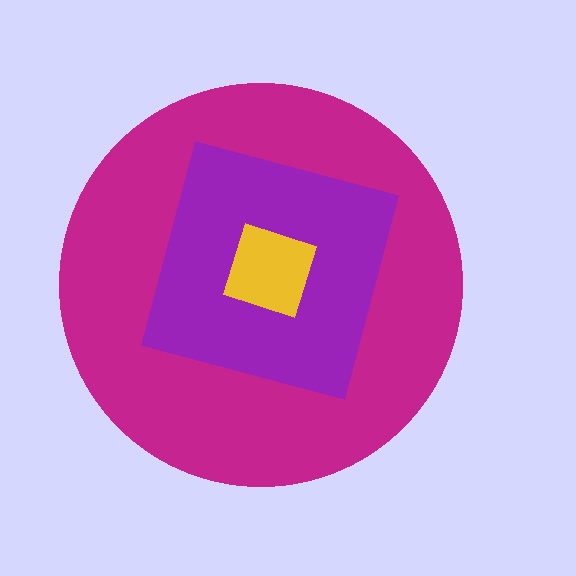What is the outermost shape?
The magenta circle.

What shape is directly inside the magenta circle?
The purple square.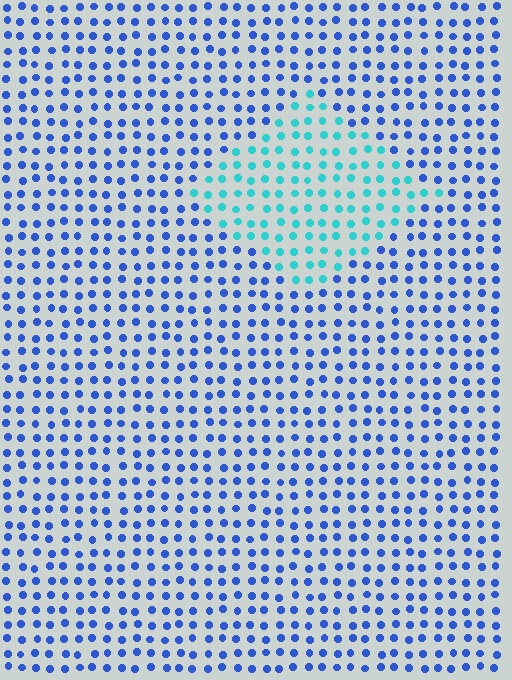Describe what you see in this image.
The image is filled with small blue elements in a uniform arrangement. A diamond-shaped region is visible where the elements are tinted to a slightly different hue, forming a subtle color boundary.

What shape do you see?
I see a diamond.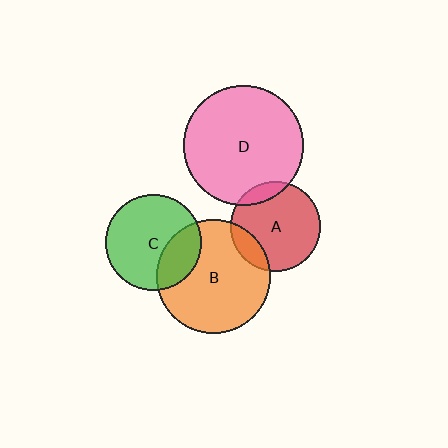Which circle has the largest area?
Circle D (pink).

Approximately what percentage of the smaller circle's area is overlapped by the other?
Approximately 10%.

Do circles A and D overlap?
Yes.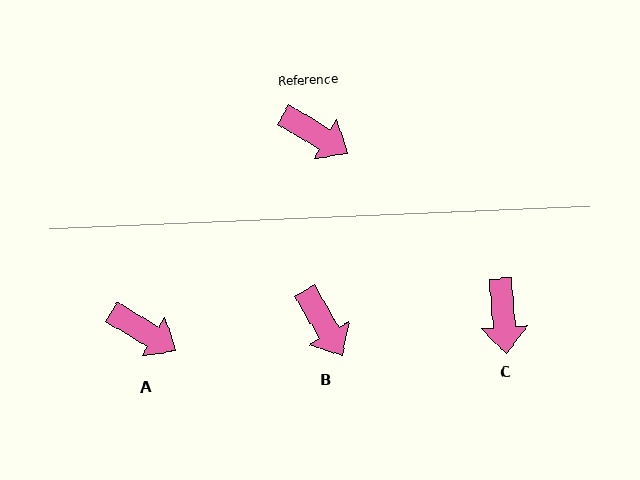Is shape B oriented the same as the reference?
No, it is off by about 29 degrees.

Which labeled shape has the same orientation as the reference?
A.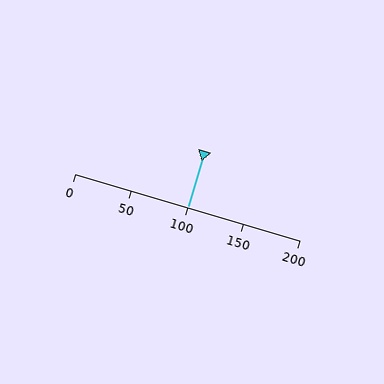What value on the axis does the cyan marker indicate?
The marker indicates approximately 100.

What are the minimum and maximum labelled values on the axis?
The axis runs from 0 to 200.